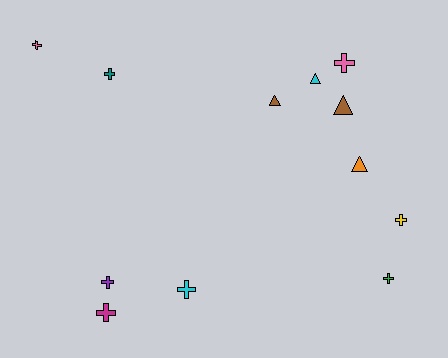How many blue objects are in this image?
There are no blue objects.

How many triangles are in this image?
There are 4 triangles.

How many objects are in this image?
There are 12 objects.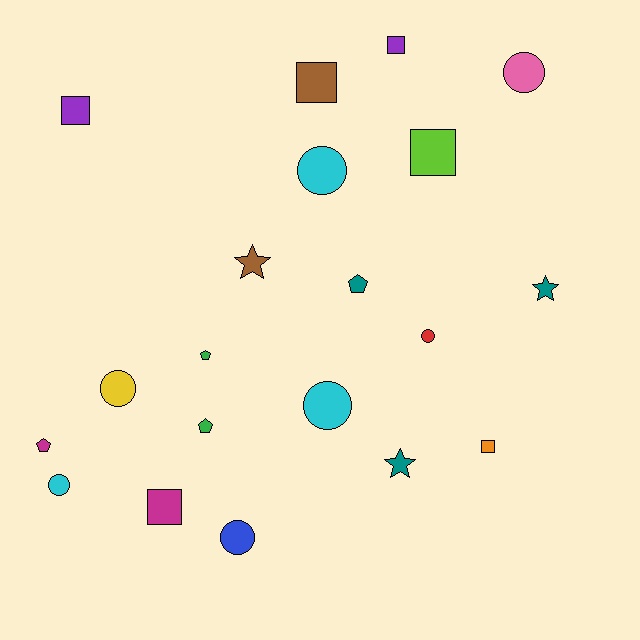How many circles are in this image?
There are 7 circles.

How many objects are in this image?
There are 20 objects.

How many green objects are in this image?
There are 2 green objects.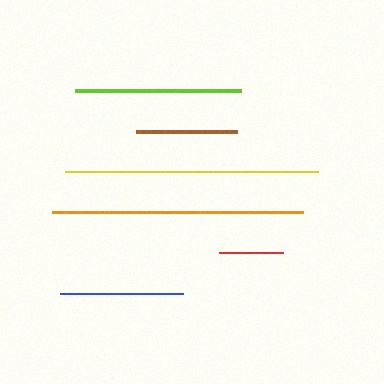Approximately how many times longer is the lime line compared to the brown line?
The lime line is approximately 1.6 times the length of the brown line.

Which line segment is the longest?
The yellow line is the longest at approximately 253 pixels.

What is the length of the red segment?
The red segment is approximately 64 pixels long.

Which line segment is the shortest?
The red line is the shortest at approximately 64 pixels.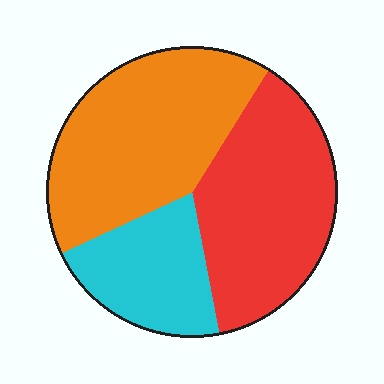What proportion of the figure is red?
Red covers 38% of the figure.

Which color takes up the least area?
Cyan, at roughly 20%.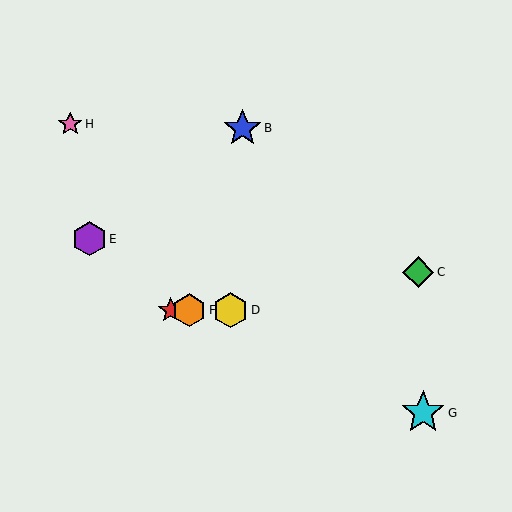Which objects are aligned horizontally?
Objects A, D, F are aligned horizontally.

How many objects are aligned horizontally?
3 objects (A, D, F) are aligned horizontally.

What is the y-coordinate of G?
Object G is at y≈413.